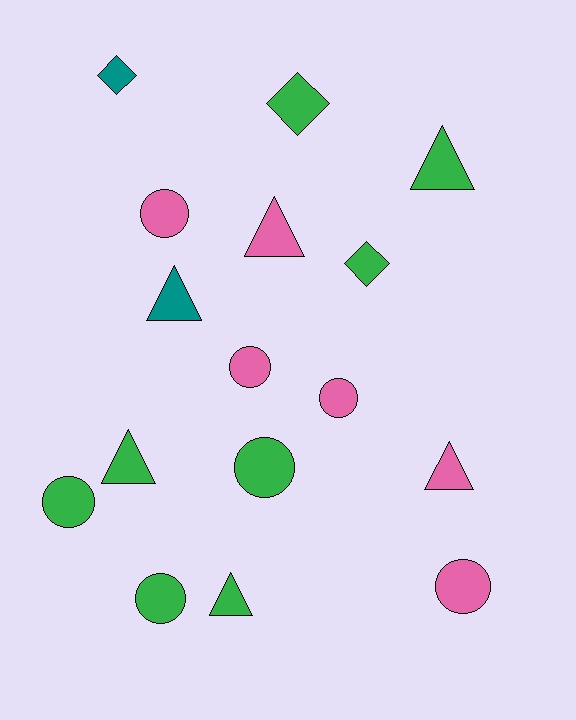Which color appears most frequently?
Green, with 8 objects.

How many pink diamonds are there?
There are no pink diamonds.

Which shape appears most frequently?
Circle, with 7 objects.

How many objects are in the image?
There are 16 objects.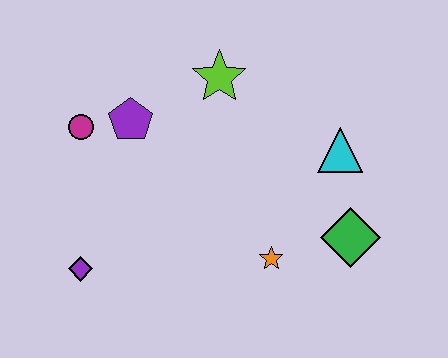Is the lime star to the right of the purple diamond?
Yes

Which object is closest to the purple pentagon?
The magenta circle is closest to the purple pentagon.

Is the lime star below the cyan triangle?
No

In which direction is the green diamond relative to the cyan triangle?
The green diamond is below the cyan triangle.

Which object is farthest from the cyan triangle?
The purple diamond is farthest from the cyan triangle.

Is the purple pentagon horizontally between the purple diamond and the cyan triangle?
Yes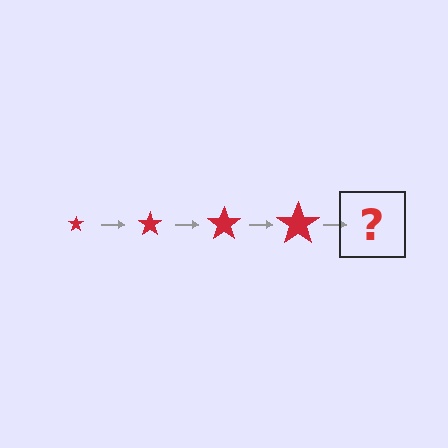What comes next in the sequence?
The next element should be a red star, larger than the previous one.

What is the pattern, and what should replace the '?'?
The pattern is that the star gets progressively larger each step. The '?' should be a red star, larger than the previous one.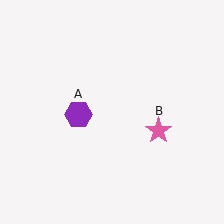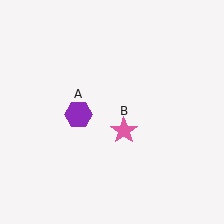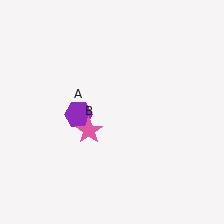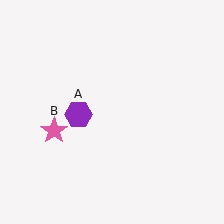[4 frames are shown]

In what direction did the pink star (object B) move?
The pink star (object B) moved left.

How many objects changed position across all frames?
1 object changed position: pink star (object B).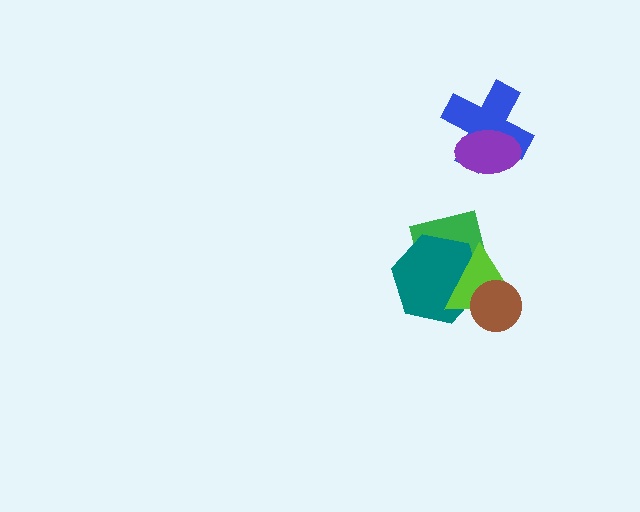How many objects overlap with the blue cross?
1 object overlaps with the blue cross.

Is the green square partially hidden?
Yes, it is partially covered by another shape.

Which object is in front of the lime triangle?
The brown circle is in front of the lime triangle.